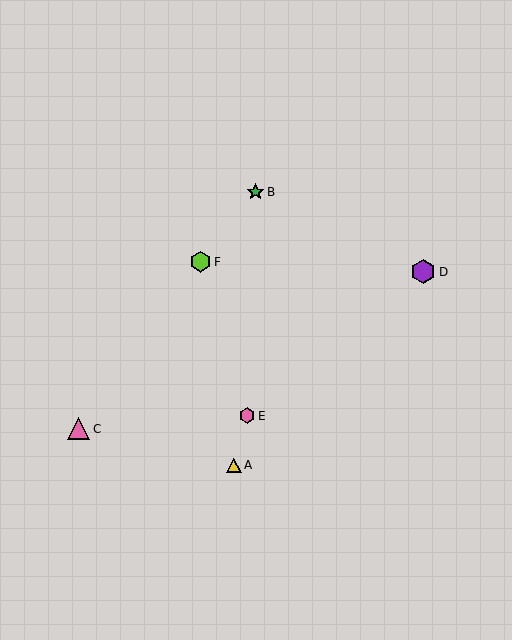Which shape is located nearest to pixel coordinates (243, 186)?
The green star (labeled B) at (255, 192) is nearest to that location.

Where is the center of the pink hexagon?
The center of the pink hexagon is at (247, 416).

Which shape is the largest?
The purple hexagon (labeled D) is the largest.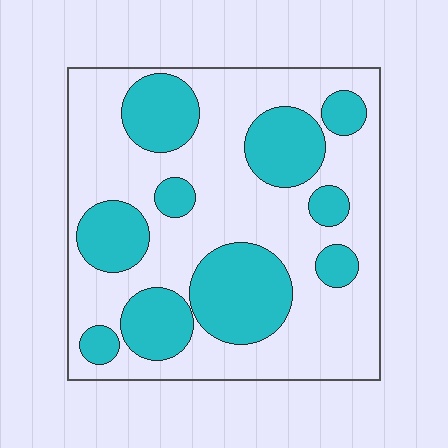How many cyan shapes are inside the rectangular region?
10.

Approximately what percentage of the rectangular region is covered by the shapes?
Approximately 35%.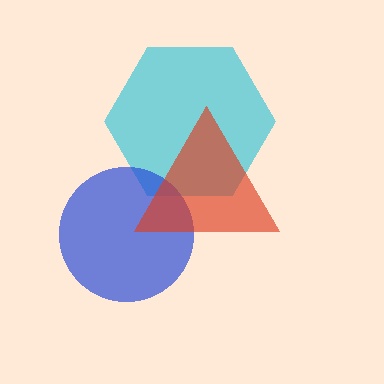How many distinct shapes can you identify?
There are 3 distinct shapes: a cyan hexagon, a blue circle, a red triangle.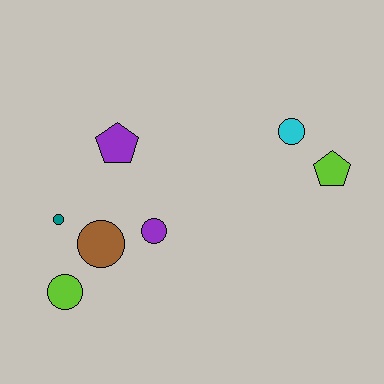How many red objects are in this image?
There are no red objects.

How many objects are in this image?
There are 7 objects.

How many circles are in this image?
There are 5 circles.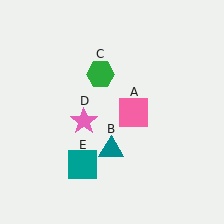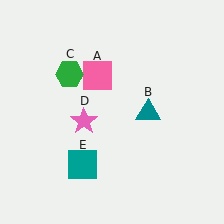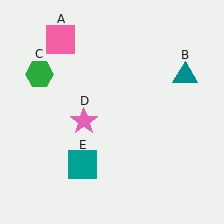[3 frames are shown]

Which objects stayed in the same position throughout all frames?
Pink star (object D) and teal square (object E) remained stationary.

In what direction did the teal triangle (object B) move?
The teal triangle (object B) moved up and to the right.